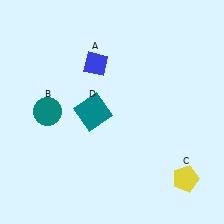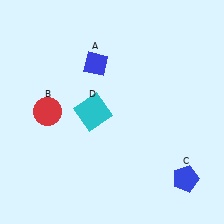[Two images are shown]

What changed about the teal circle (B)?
In Image 1, B is teal. In Image 2, it changed to red.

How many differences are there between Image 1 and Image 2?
There are 3 differences between the two images.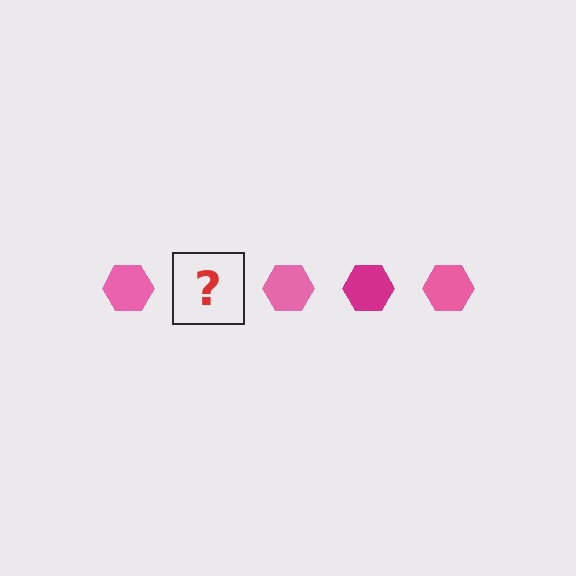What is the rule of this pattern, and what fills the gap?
The rule is that the pattern cycles through pink, magenta hexagons. The gap should be filled with a magenta hexagon.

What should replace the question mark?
The question mark should be replaced with a magenta hexagon.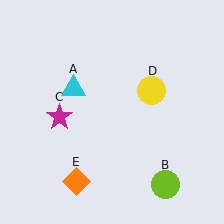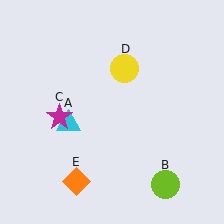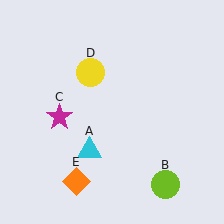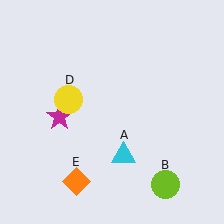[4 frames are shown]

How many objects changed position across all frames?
2 objects changed position: cyan triangle (object A), yellow circle (object D).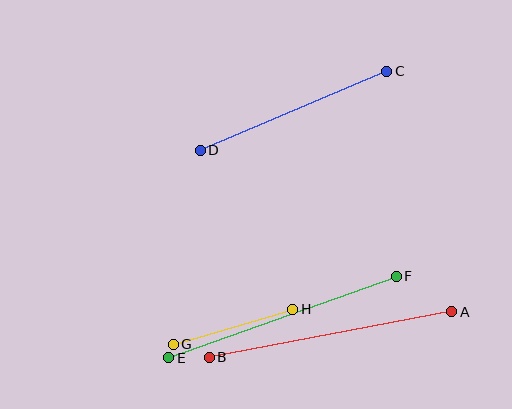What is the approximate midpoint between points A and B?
The midpoint is at approximately (331, 335) pixels.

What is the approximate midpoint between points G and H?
The midpoint is at approximately (233, 327) pixels.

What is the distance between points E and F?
The distance is approximately 242 pixels.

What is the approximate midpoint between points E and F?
The midpoint is at approximately (283, 317) pixels.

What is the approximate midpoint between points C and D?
The midpoint is at approximately (293, 111) pixels.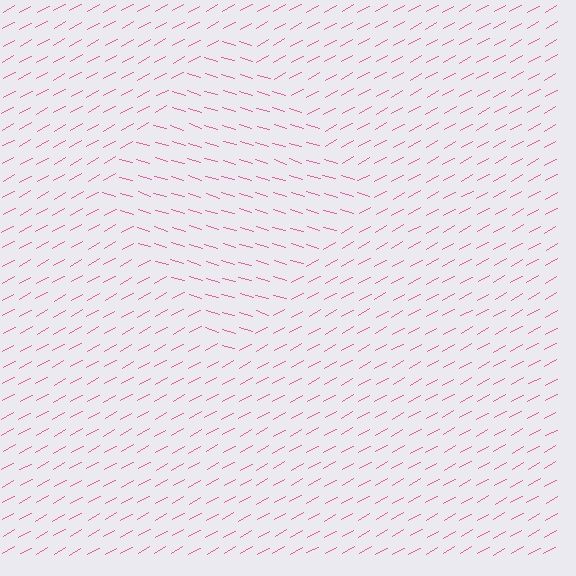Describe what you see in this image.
The image is filled with small pink line segments. A diamond region in the image has lines oriented differently from the surrounding lines, creating a visible texture boundary.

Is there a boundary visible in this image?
Yes, there is a texture boundary formed by a change in line orientation.